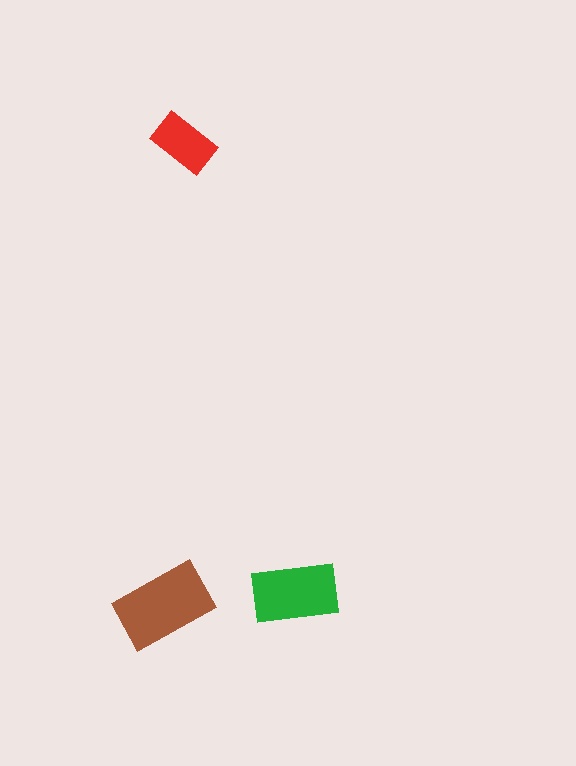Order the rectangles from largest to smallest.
the brown one, the green one, the red one.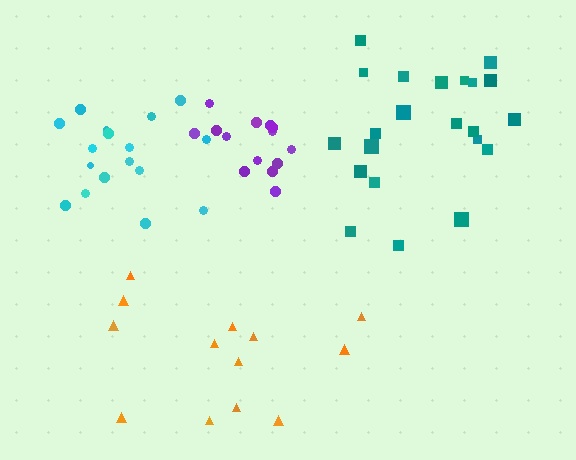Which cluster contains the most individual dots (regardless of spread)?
Teal (23).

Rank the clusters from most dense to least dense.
purple, teal, cyan, orange.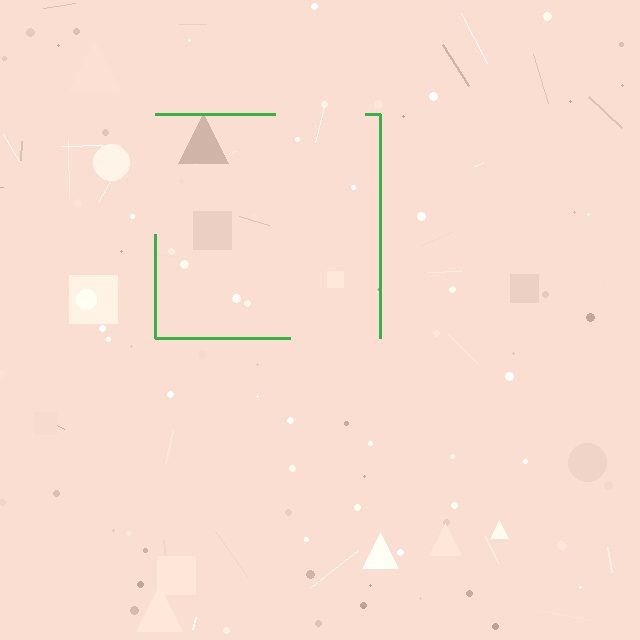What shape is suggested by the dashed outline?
The dashed outline suggests a square.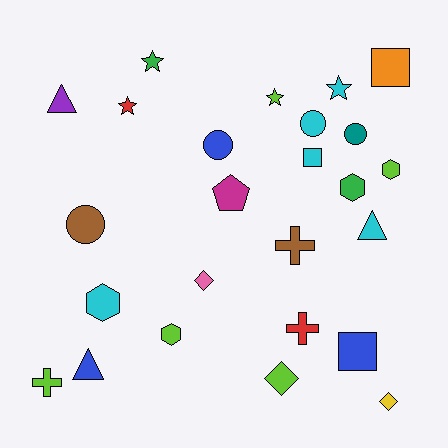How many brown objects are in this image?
There are 2 brown objects.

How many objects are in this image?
There are 25 objects.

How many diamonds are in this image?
There are 3 diamonds.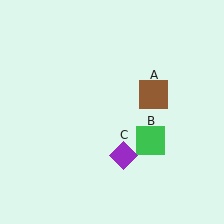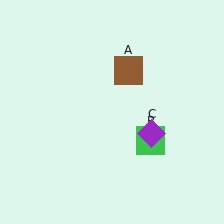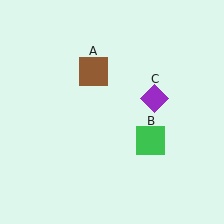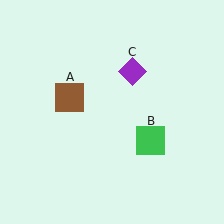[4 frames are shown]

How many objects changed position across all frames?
2 objects changed position: brown square (object A), purple diamond (object C).